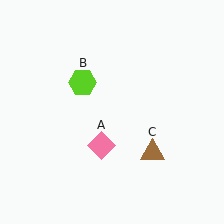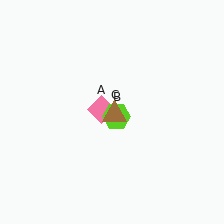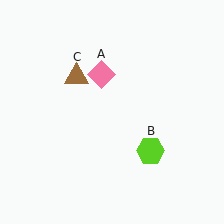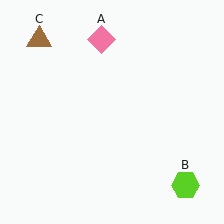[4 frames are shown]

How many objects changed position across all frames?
3 objects changed position: pink diamond (object A), lime hexagon (object B), brown triangle (object C).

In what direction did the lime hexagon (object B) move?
The lime hexagon (object B) moved down and to the right.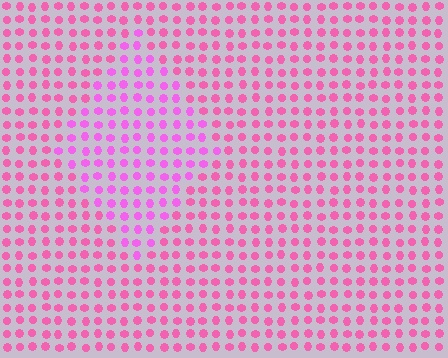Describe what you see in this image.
The image is filled with small pink elements in a uniform arrangement. A diamond-shaped region is visible where the elements are tinted to a slightly different hue, forming a subtle color boundary.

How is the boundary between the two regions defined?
The boundary is defined purely by a slight shift in hue (about 25 degrees). Spacing, size, and orientation are identical on both sides.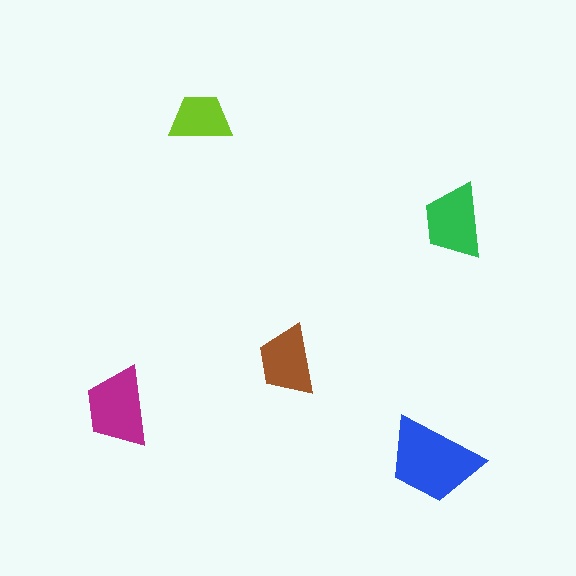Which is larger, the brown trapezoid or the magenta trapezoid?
The magenta one.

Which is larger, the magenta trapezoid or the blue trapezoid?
The blue one.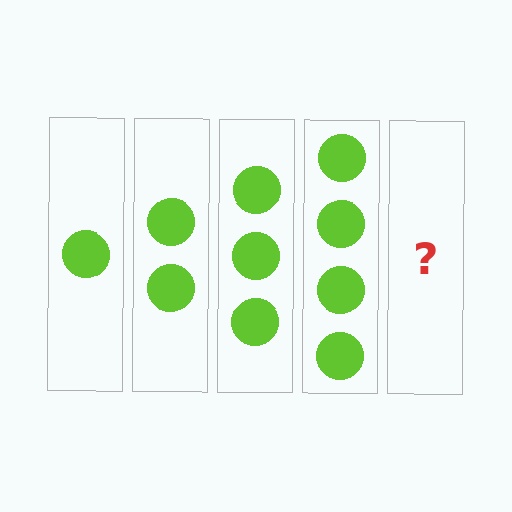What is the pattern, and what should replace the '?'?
The pattern is that each step adds one more circle. The '?' should be 5 circles.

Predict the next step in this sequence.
The next step is 5 circles.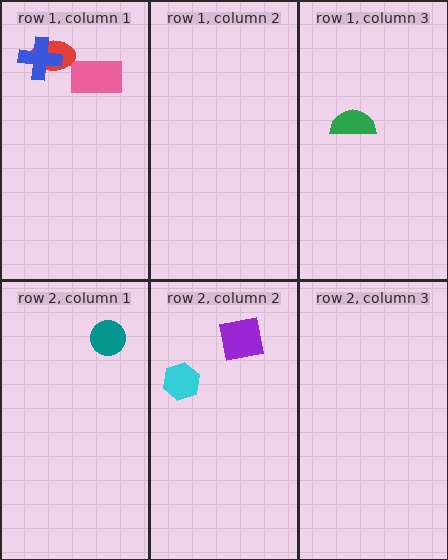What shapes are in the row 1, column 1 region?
The pink rectangle, the red ellipse, the blue cross.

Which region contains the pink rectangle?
The row 1, column 1 region.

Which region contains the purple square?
The row 2, column 2 region.